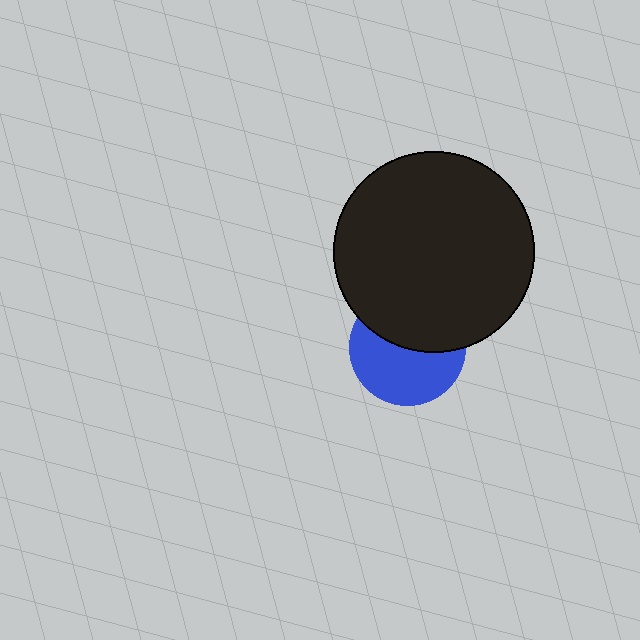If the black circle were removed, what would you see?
You would see the complete blue circle.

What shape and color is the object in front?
The object in front is a black circle.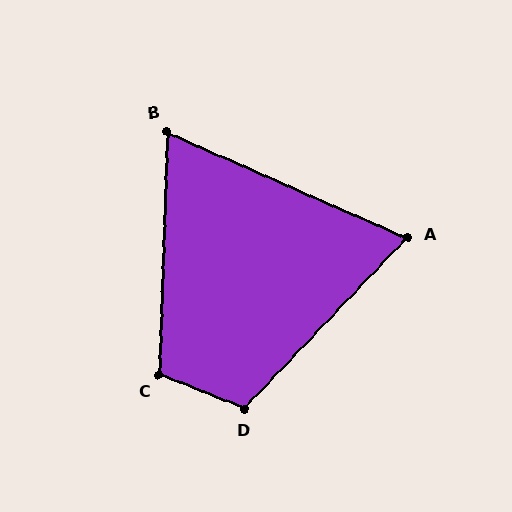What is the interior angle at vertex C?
Approximately 110 degrees (obtuse).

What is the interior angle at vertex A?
Approximately 70 degrees (acute).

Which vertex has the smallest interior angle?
B, at approximately 68 degrees.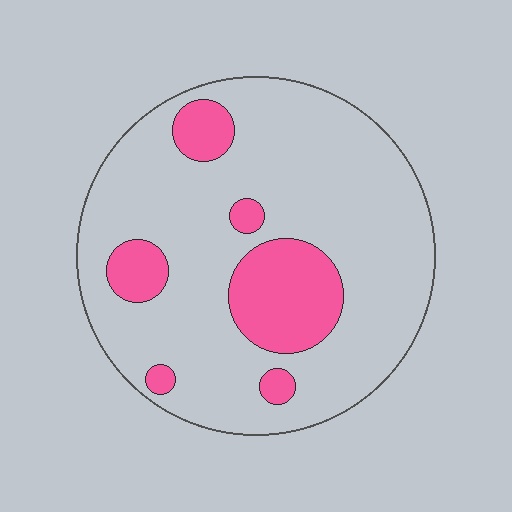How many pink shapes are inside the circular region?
6.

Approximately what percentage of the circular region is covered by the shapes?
Approximately 20%.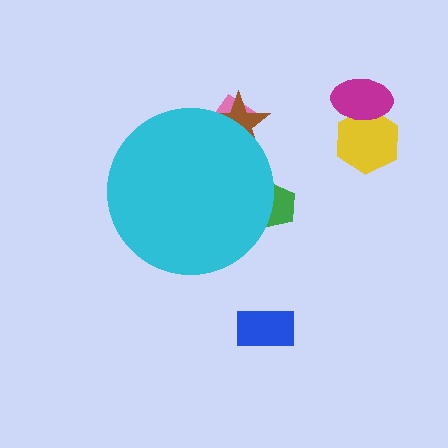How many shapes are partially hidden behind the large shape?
3 shapes are partially hidden.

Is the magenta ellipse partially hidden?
No, the magenta ellipse is fully visible.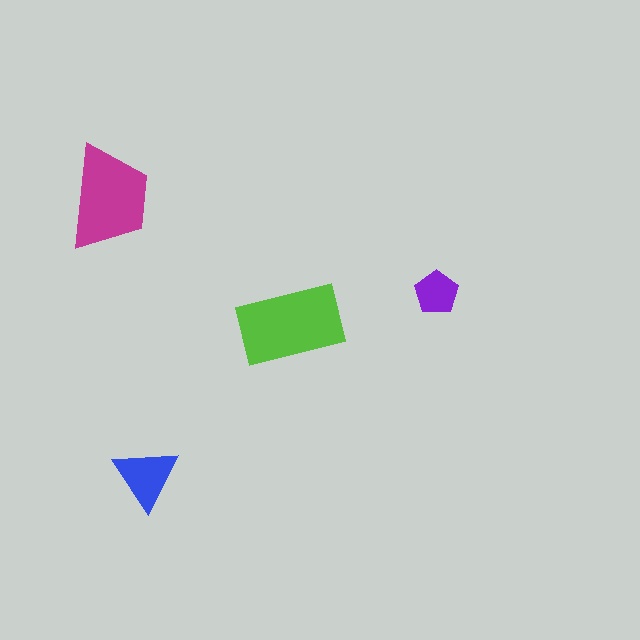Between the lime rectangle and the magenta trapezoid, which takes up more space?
The lime rectangle.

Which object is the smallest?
The purple pentagon.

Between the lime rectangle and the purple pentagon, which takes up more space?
The lime rectangle.